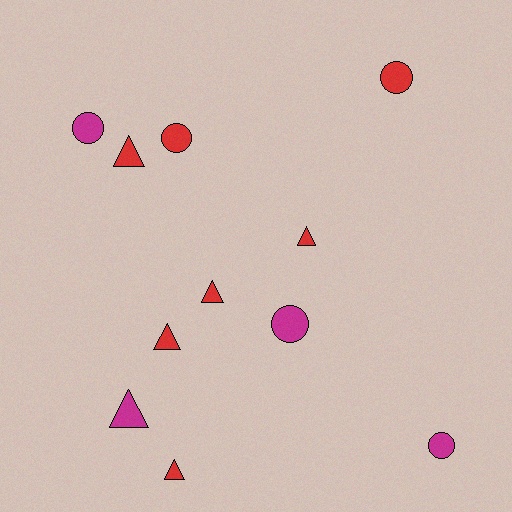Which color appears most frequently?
Red, with 7 objects.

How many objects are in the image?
There are 11 objects.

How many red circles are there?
There are 2 red circles.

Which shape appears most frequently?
Triangle, with 6 objects.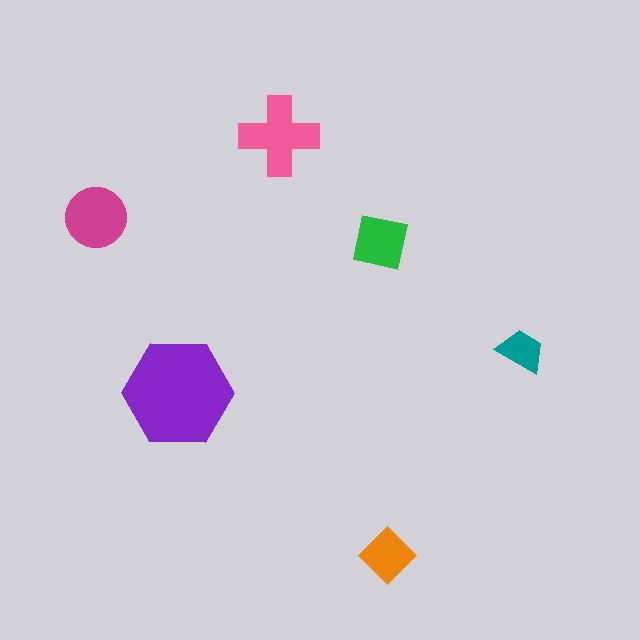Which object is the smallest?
The teal trapezoid.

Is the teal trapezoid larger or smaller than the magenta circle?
Smaller.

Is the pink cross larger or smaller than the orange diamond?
Larger.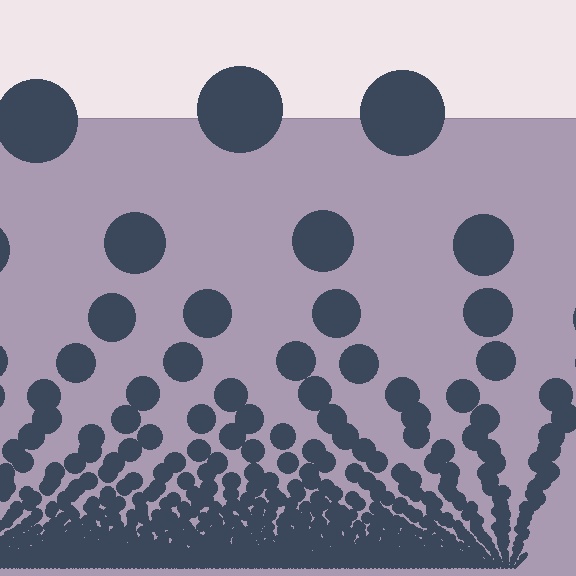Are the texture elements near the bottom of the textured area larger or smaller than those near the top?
Smaller. The gradient is inverted — elements near the bottom are smaller and denser.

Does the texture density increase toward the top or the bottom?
Density increases toward the bottom.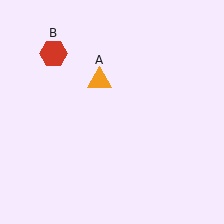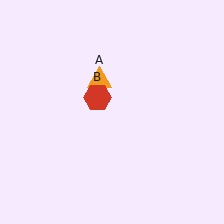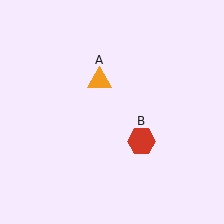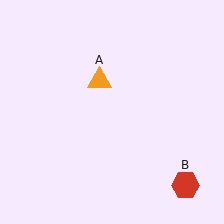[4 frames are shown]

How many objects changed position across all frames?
1 object changed position: red hexagon (object B).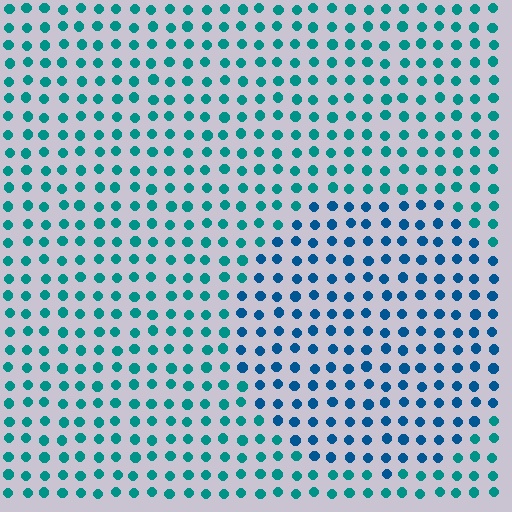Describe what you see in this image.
The image is filled with small teal elements in a uniform arrangement. A circle-shaped region is visible where the elements are tinted to a slightly different hue, forming a subtle color boundary.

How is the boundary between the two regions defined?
The boundary is defined purely by a slight shift in hue (about 29 degrees). Spacing, size, and orientation are identical on both sides.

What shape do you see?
I see a circle.